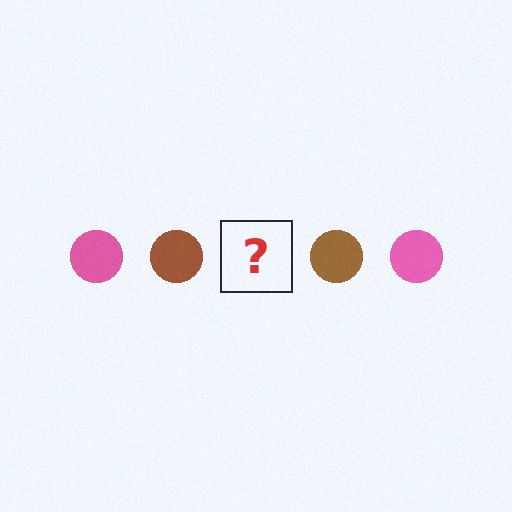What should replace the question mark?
The question mark should be replaced with a pink circle.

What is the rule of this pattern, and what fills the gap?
The rule is that the pattern cycles through pink, brown circles. The gap should be filled with a pink circle.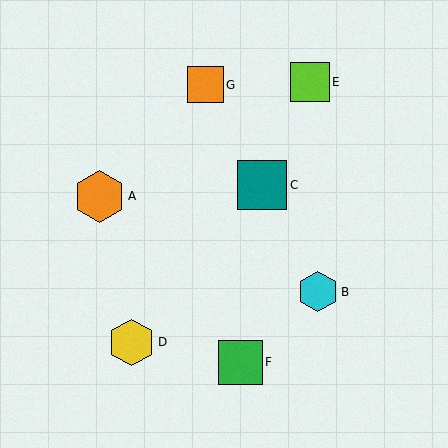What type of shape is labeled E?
Shape E is a lime square.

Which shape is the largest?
The orange hexagon (labeled A) is the largest.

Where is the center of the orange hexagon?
The center of the orange hexagon is at (99, 196).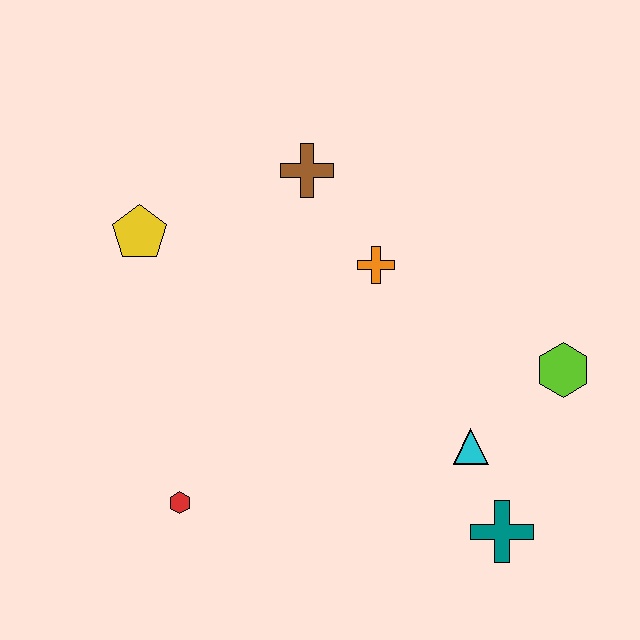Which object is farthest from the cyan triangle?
The yellow pentagon is farthest from the cyan triangle.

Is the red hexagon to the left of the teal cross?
Yes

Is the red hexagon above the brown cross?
No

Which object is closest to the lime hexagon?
The cyan triangle is closest to the lime hexagon.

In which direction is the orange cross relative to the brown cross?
The orange cross is below the brown cross.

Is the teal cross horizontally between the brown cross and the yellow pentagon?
No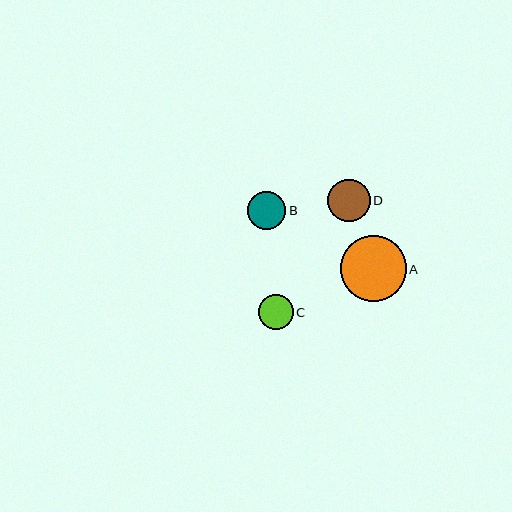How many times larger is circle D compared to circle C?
Circle D is approximately 1.2 times the size of circle C.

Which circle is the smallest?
Circle C is the smallest with a size of approximately 35 pixels.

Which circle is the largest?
Circle A is the largest with a size of approximately 66 pixels.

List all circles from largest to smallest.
From largest to smallest: A, D, B, C.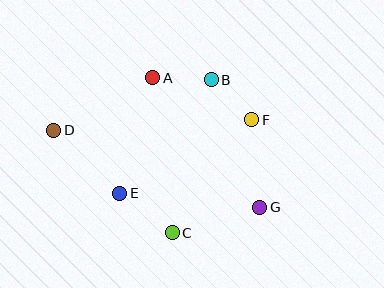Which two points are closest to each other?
Points B and F are closest to each other.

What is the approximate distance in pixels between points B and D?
The distance between B and D is approximately 165 pixels.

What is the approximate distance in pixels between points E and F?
The distance between E and F is approximately 151 pixels.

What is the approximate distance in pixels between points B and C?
The distance between B and C is approximately 158 pixels.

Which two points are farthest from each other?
Points D and G are farthest from each other.